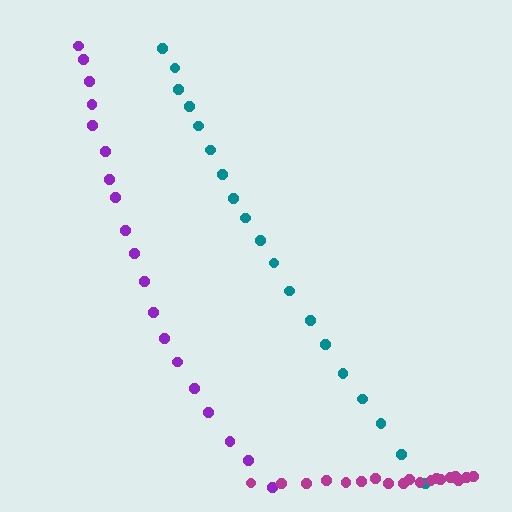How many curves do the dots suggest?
There are 3 distinct paths.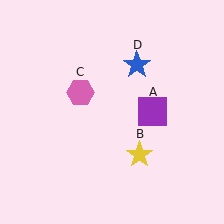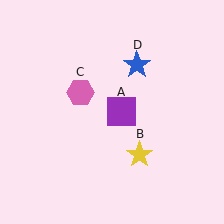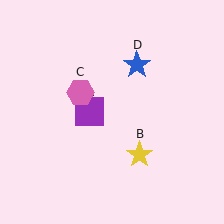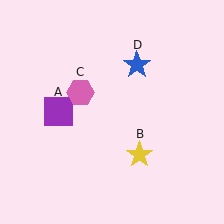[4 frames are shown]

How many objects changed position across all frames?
1 object changed position: purple square (object A).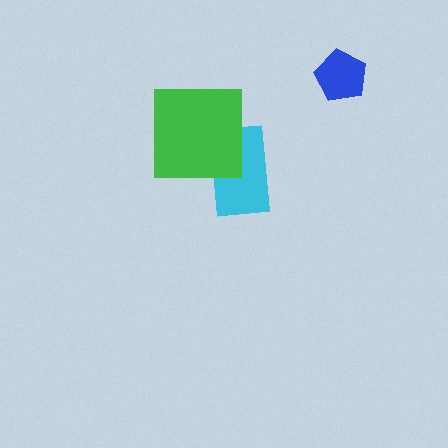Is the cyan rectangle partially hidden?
Yes, it is partially covered by another shape.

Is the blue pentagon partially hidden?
No, no other shape covers it.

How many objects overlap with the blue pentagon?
0 objects overlap with the blue pentagon.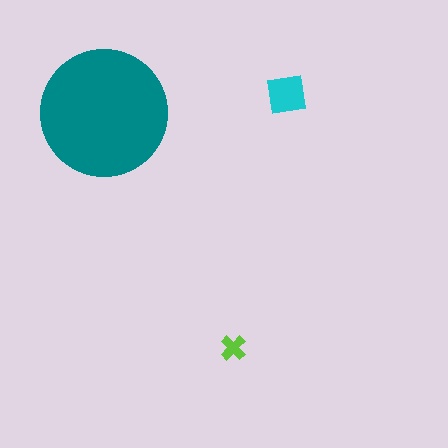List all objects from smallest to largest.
The lime cross, the cyan square, the teal circle.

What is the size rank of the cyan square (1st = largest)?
2nd.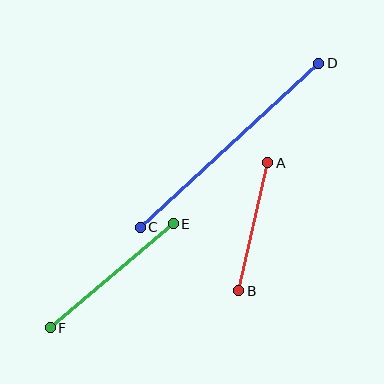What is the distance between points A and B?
The distance is approximately 131 pixels.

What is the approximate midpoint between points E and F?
The midpoint is at approximately (112, 276) pixels.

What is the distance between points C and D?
The distance is approximately 242 pixels.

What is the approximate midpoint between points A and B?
The midpoint is at approximately (253, 227) pixels.